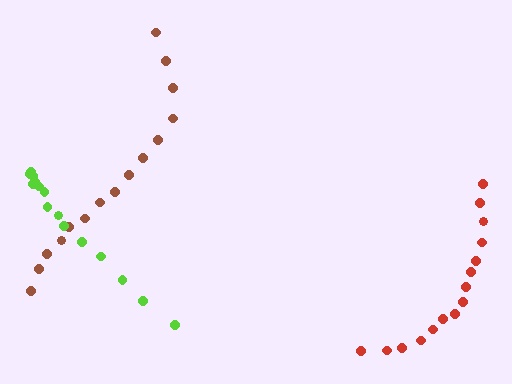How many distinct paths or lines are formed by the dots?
There are 3 distinct paths.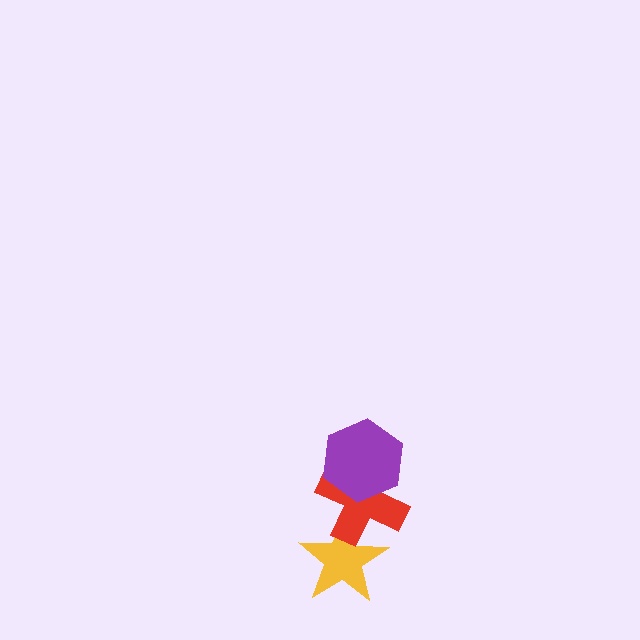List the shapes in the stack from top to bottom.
From top to bottom: the purple hexagon, the red cross, the yellow star.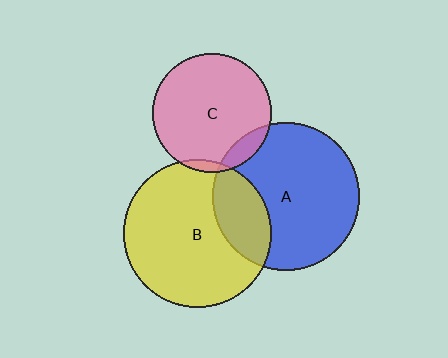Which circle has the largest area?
Circle B (yellow).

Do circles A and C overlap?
Yes.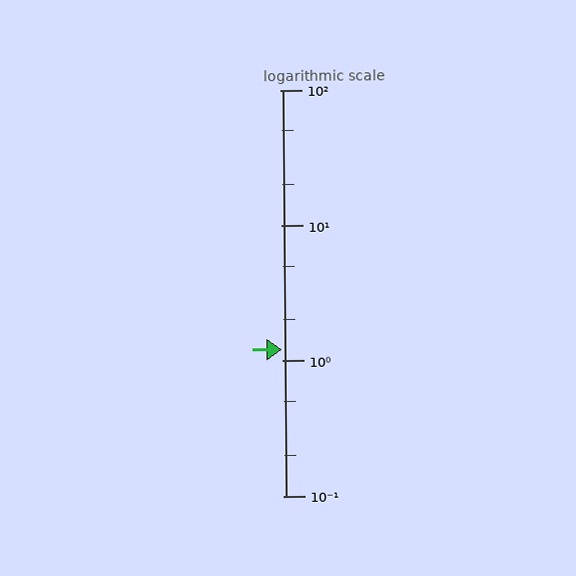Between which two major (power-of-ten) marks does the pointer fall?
The pointer is between 1 and 10.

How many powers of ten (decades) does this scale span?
The scale spans 3 decades, from 0.1 to 100.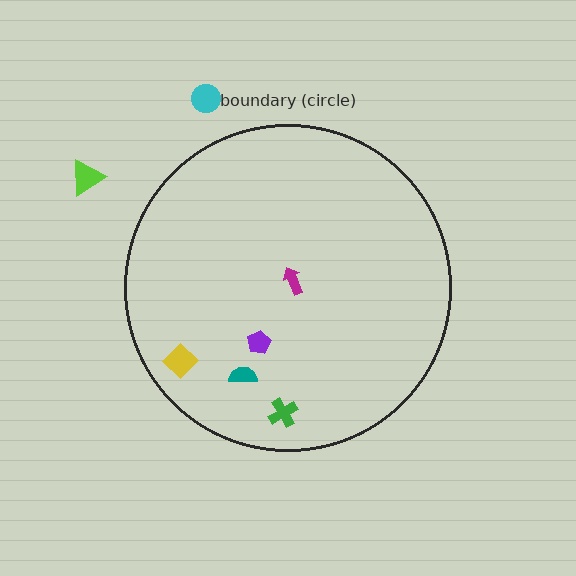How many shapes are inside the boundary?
5 inside, 2 outside.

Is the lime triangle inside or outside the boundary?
Outside.